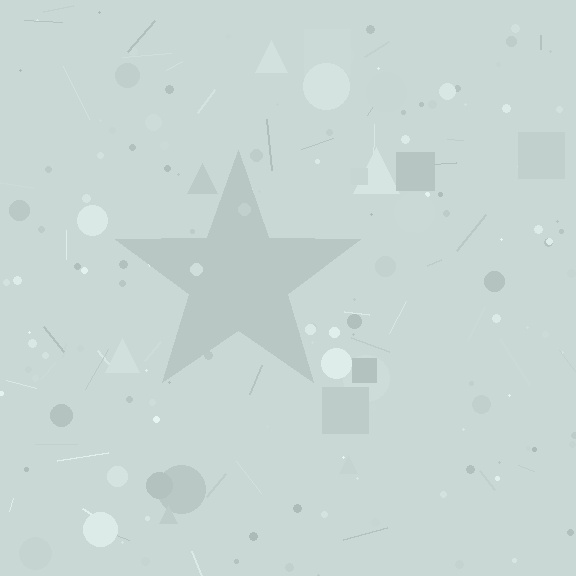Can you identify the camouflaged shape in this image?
The camouflaged shape is a star.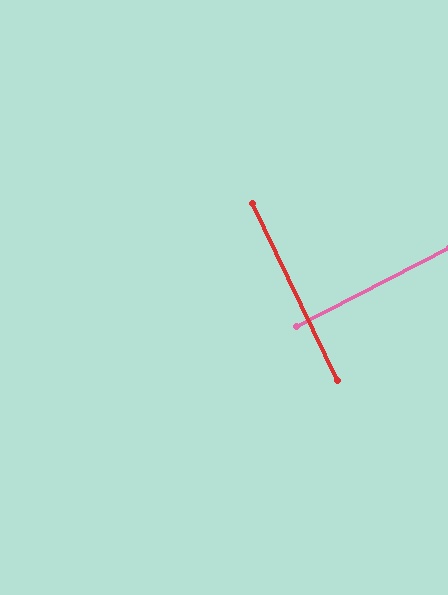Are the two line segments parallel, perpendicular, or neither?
Perpendicular — they meet at approximately 89°.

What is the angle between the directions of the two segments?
Approximately 89 degrees.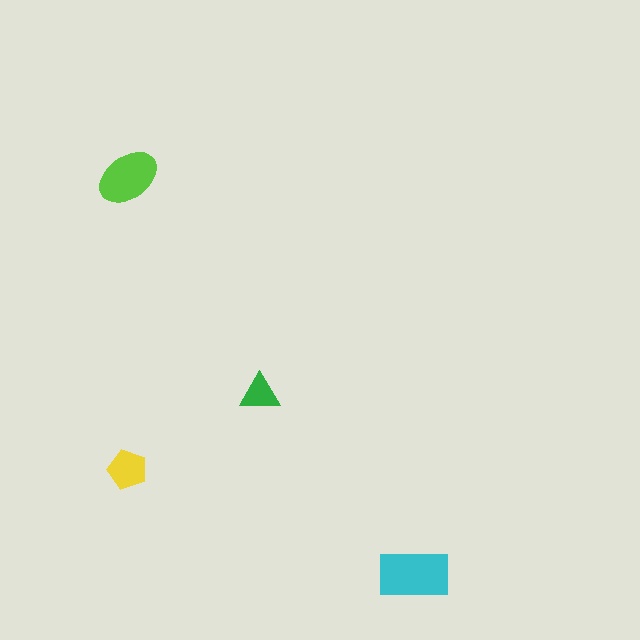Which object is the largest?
The cyan rectangle.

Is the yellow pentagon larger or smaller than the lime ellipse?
Smaller.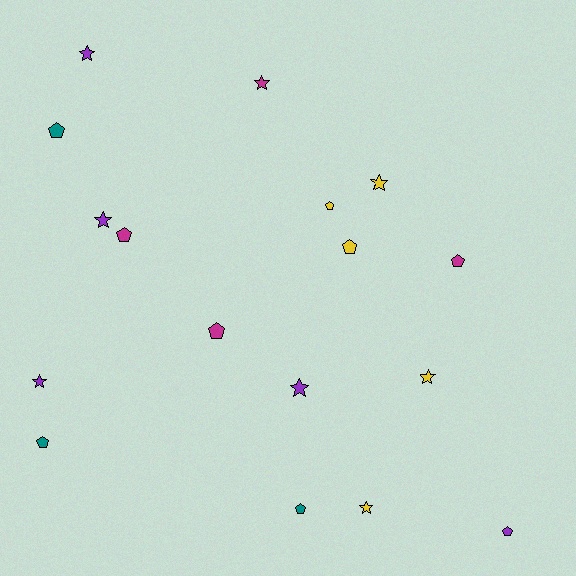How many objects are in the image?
There are 17 objects.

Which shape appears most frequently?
Pentagon, with 9 objects.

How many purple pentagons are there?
There is 1 purple pentagon.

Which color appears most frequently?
Purple, with 5 objects.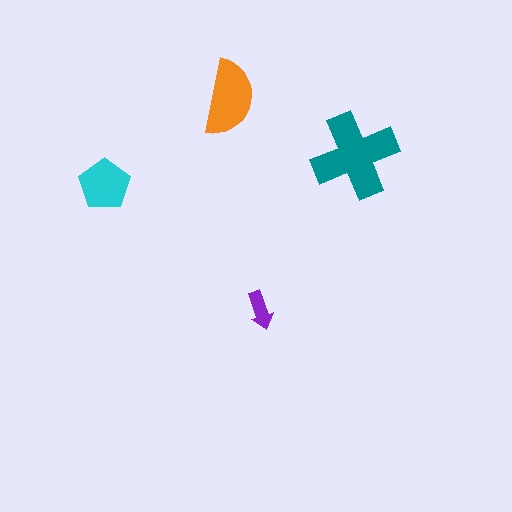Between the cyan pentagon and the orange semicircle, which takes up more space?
The orange semicircle.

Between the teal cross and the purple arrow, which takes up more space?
The teal cross.